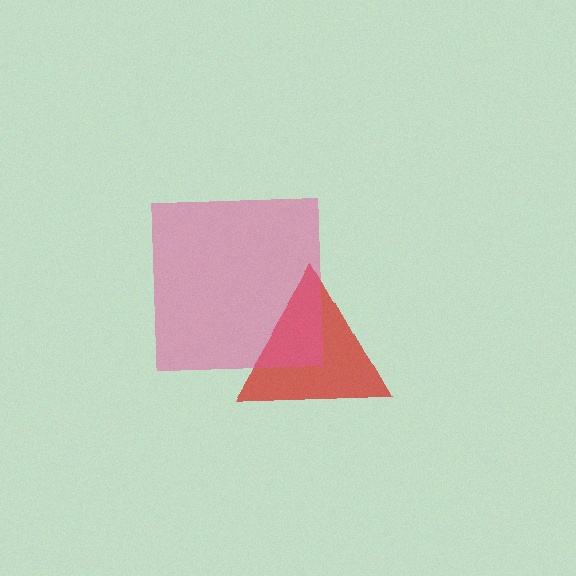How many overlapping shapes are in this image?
There are 2 overlapping shapes in the image.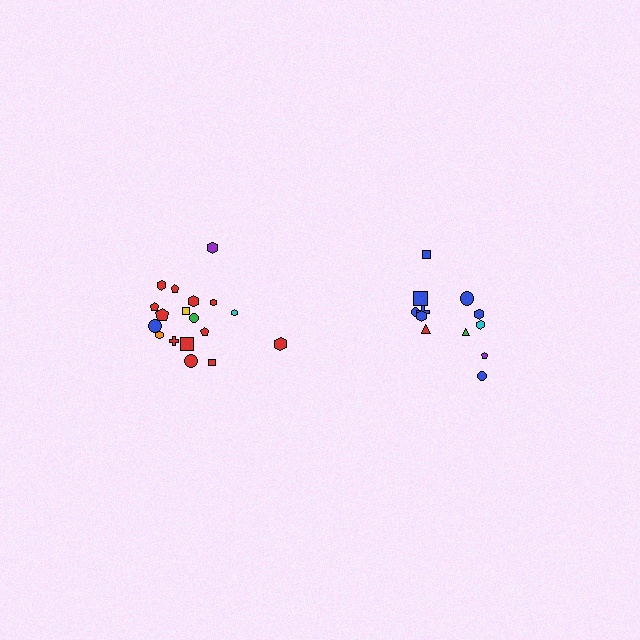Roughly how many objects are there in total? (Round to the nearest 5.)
Roughly 30 objects in total.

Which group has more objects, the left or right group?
The left group.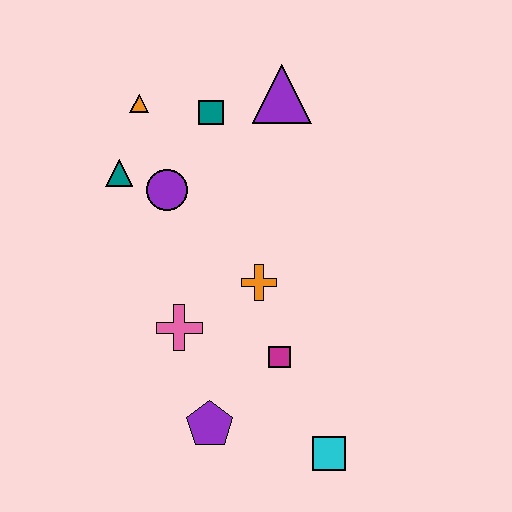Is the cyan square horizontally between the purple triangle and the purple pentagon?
No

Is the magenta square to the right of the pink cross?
Yes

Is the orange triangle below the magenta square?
No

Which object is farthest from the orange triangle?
The cyan square is farthest from the orange triangle.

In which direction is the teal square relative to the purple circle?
The teal square is above the purple circle.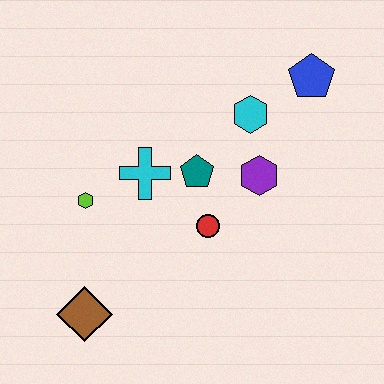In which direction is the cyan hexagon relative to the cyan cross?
The cyan hexagon is to the right of the cyan cross.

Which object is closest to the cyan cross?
The teal pentagon is closest to the cyan cross.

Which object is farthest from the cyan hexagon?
The brown diamond is farthest from the cyan hexagon.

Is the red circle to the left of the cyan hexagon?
Yes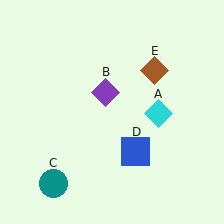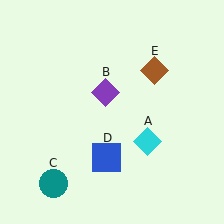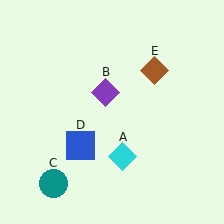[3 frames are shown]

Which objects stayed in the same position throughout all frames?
Purple diamond (object B) and teal circle (object C) and brown diamond (object E) remained stationary.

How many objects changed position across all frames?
2 objects changed position: cyan diamond (object A), blue square (object D).